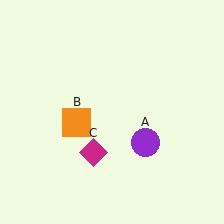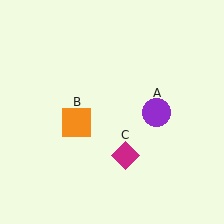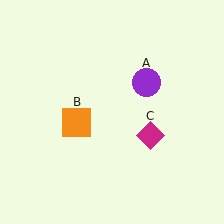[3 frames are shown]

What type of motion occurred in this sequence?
The purple circle (object A), magenta diamond (object C) rotated counterclockwise around the center of the scene.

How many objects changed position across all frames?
2 objects changed position: purple circle (object A), magenta diamond (object C).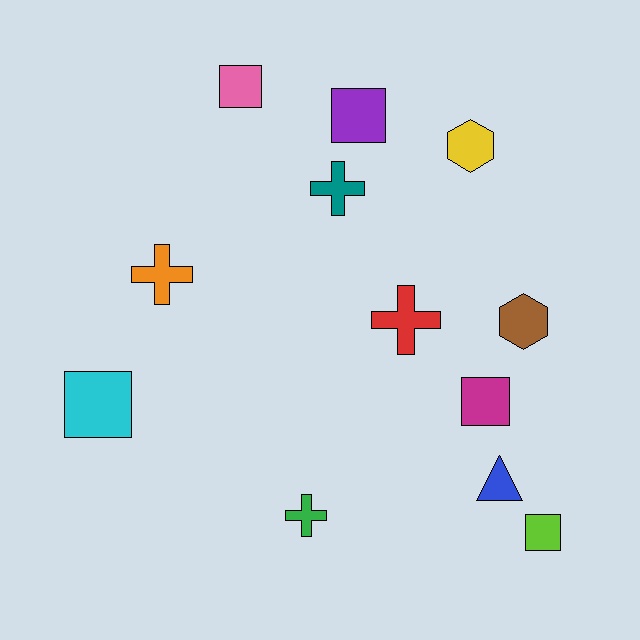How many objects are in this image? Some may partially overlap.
There are 12 objects.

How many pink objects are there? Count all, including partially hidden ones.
There is 1 pink object.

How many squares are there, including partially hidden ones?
There are 5 squares.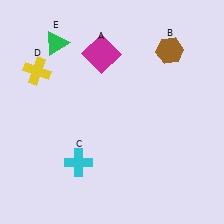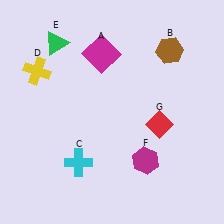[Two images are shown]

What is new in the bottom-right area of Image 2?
A magenta hexagon (F) was added in the bottom-right area of Image 2.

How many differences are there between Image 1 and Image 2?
There are 2 differences between the two images.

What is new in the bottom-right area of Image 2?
A red diamond (G) was added in the bottom-right area of Image 2.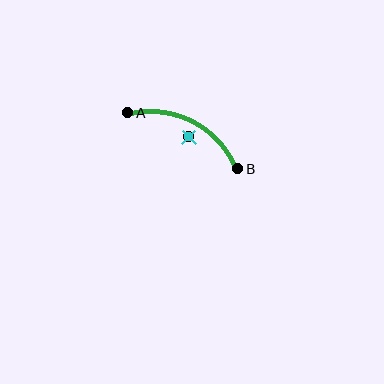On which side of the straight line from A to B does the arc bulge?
The arc bulges above the straight line connecting A and B.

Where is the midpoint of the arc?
The arc midpoint is the point on the curve farthest from the straight line joining A and B. It sits above that line.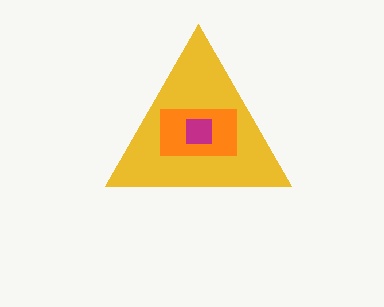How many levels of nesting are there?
3.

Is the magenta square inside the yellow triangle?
Yes.